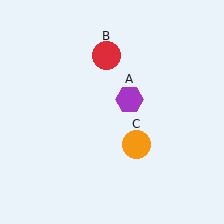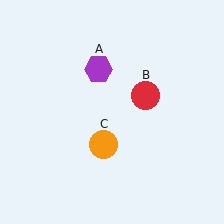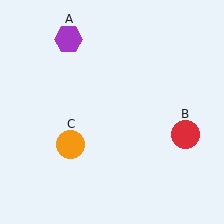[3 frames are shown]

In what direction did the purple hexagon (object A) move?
The purple hexagon (object A) moved up and to the left.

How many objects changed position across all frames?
3 objects changed position: purple hexagon (object A), red circle (object B), orange circle (object C).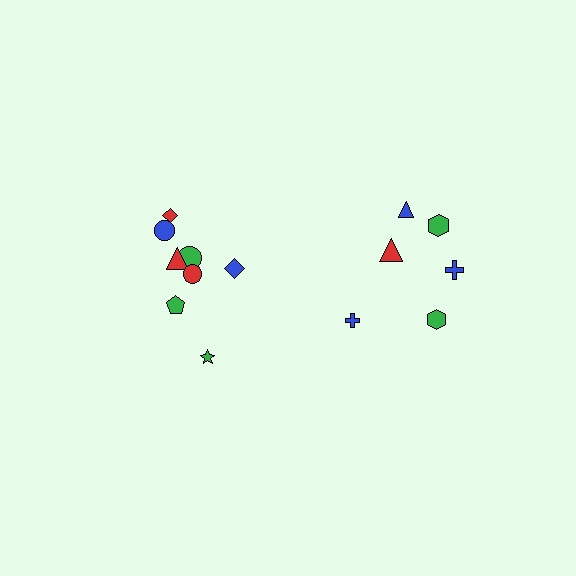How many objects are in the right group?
There are 6 objects.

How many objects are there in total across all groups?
There are 14 objects.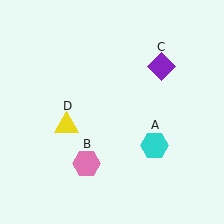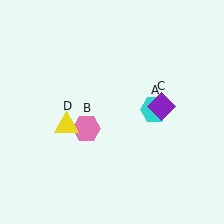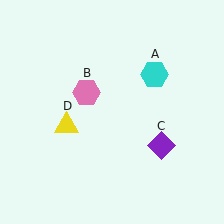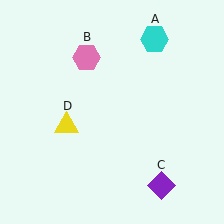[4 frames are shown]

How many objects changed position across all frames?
3 objects changed position: cyan hexagon (object A), pink hexagon (object B), purple diamond (object C).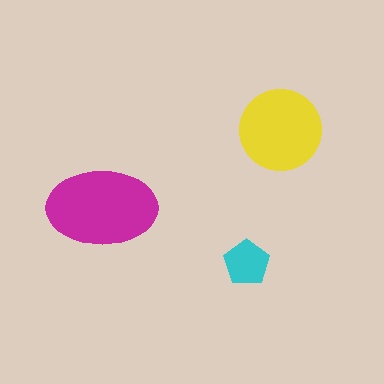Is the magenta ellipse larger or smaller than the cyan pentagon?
Larger.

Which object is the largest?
The magenta ellipse.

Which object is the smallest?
The cyan pentagon.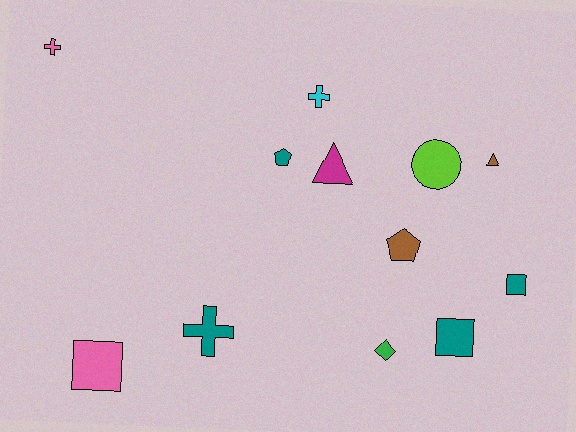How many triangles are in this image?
There are 2 triangles.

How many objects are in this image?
There are 12 objects.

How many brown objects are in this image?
There are 2 brown objects.